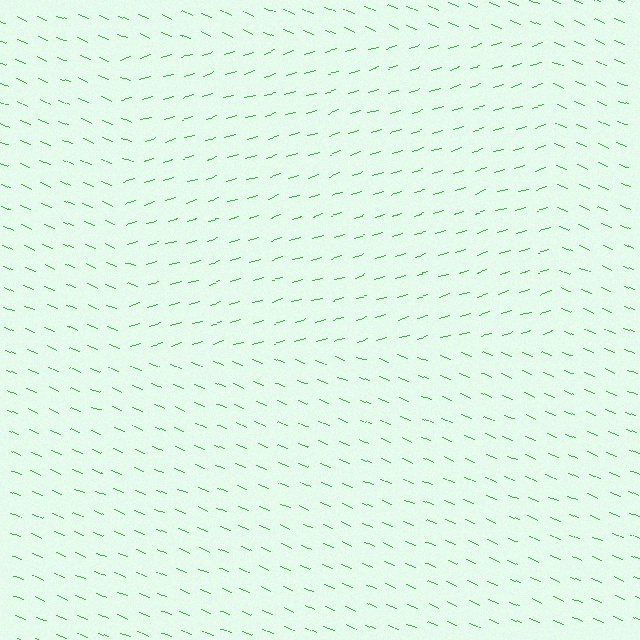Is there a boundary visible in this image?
Yes, there is a texture boundary formed by a change in line orientation.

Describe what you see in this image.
The image is filled with small green line segments. A rectangle region in the image has lines oriented differently from the surrounding lines, creating a visible texture boundary.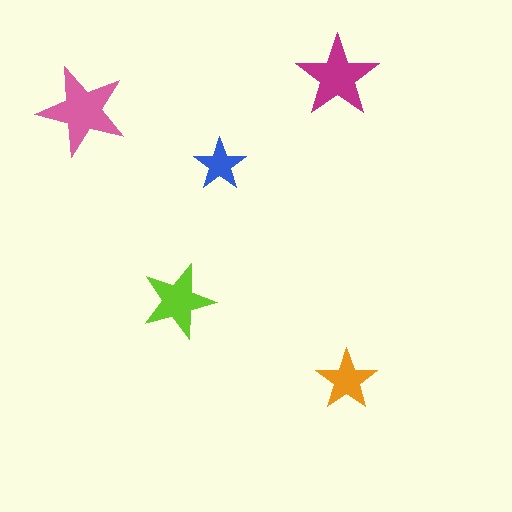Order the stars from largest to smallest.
the pink one, the magenta one, the lime one, the orange one, the blue one.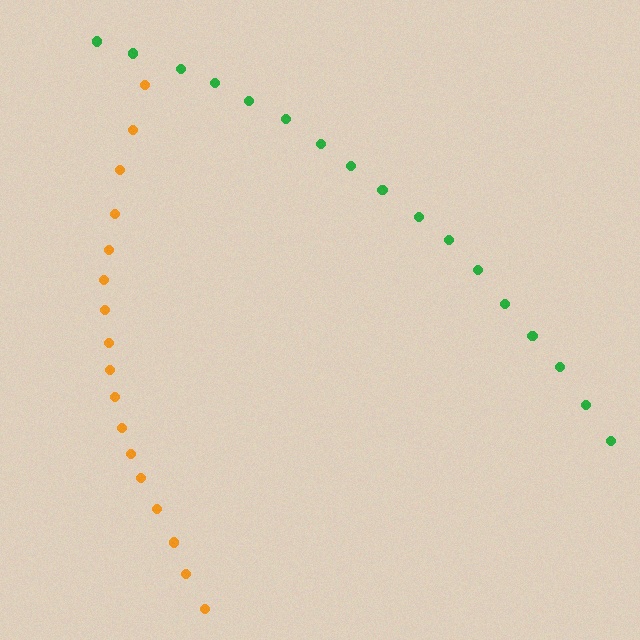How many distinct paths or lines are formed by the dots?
There are 2 distinct paths.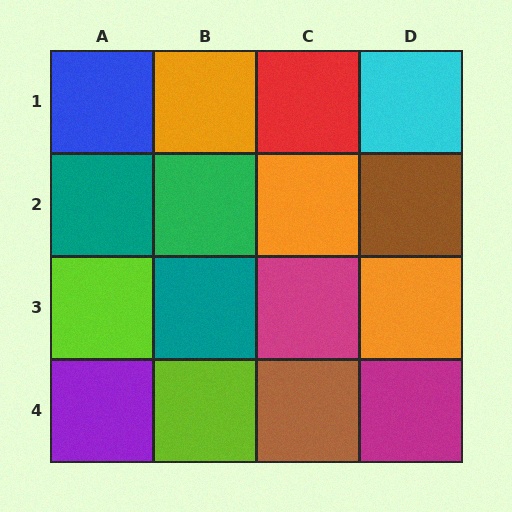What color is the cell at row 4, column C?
Brown.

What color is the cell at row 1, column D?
Cyan.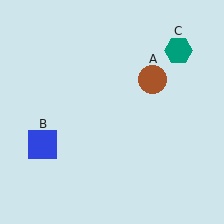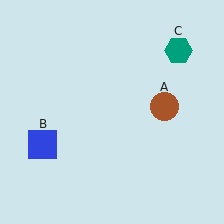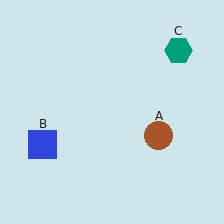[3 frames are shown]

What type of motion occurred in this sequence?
The brown circle (object A) rotated clockwise around the center of the scene.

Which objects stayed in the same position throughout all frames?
Blue square (object B) and teal hexagon (object C) remained stationary.